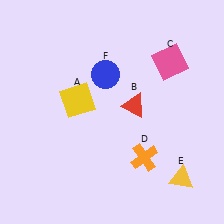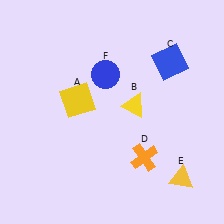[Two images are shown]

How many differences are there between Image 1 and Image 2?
There are 2 differences between the two images.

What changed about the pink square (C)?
In Image 1, C is pink. In Image 2, it changed to blue.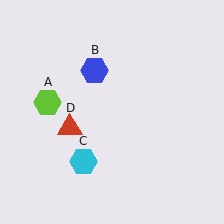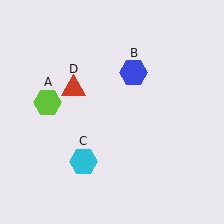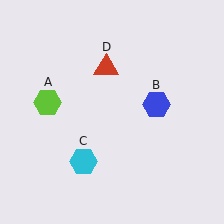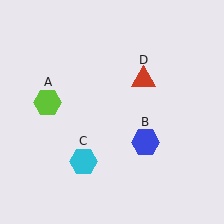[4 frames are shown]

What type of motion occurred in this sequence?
The blue hexagon (object B), red triangle (object D) rotated clockwise around the center of the scene.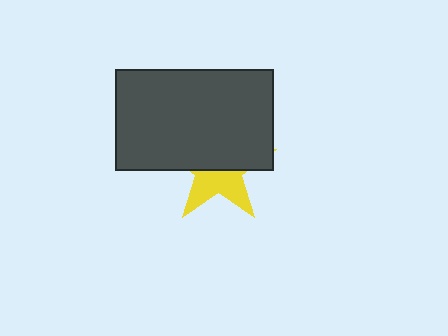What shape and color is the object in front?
The object in front is a dark gray rectangle.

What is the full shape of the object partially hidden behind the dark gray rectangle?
The partially hidden object is a yellow star.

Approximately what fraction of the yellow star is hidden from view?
Roughly 58% of the yellow star is hidden behind the dark gray rectangle.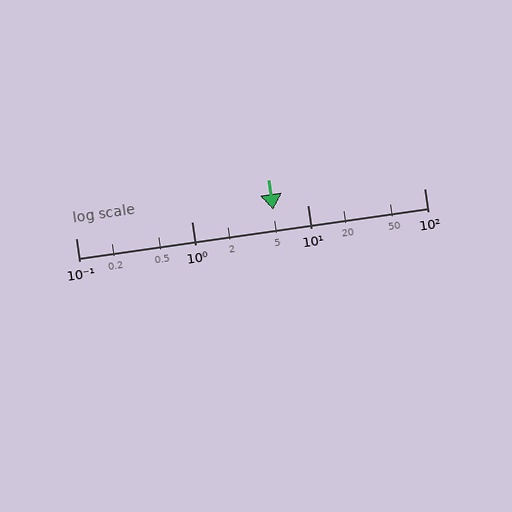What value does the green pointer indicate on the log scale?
The pointer indicates approximately 5.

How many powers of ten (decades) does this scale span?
The scale spans 3 decades, from 0.1 to 100.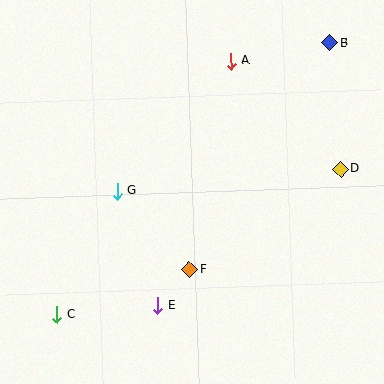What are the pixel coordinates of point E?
Point E is at (158, 306).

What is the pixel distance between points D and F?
The distance between D and F is 181 pixels.